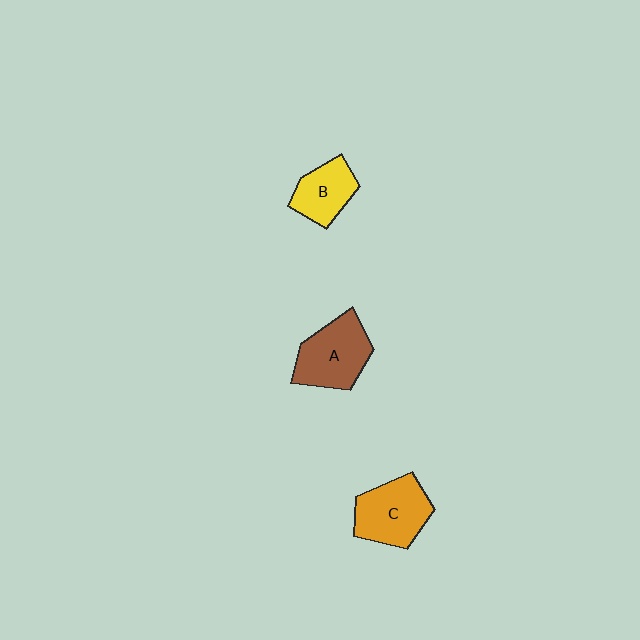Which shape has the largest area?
Shape A (brown).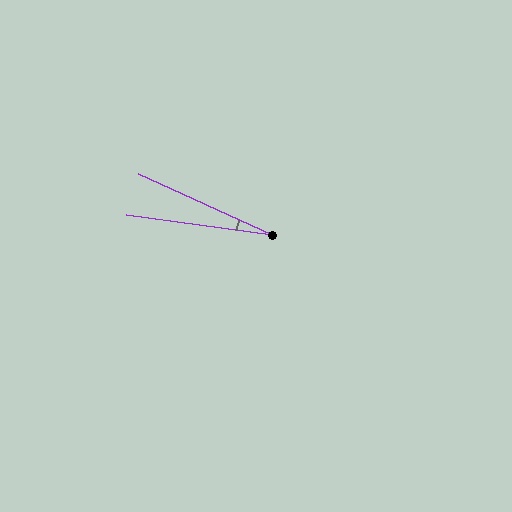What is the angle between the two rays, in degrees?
Approximately 17 degrees.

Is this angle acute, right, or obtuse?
It is acute.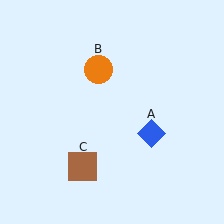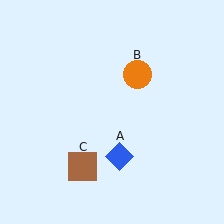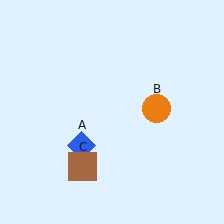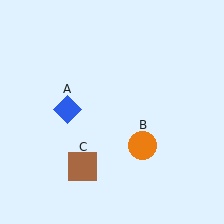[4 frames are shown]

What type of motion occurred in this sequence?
The blue diamond (object A), orange circle (object B) rotated clockwise around the center of the scene.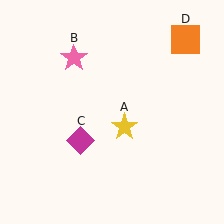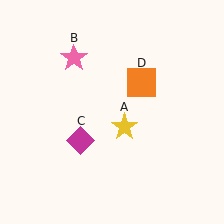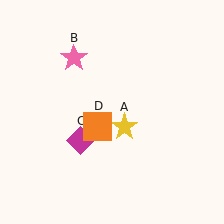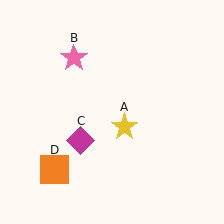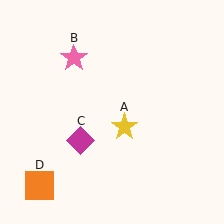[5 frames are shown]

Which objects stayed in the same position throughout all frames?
Yellow star (object A) and pink star (object B) and magenta diamond (object C) remained stationary.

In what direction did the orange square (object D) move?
The orange square (object D) moved down and to the left.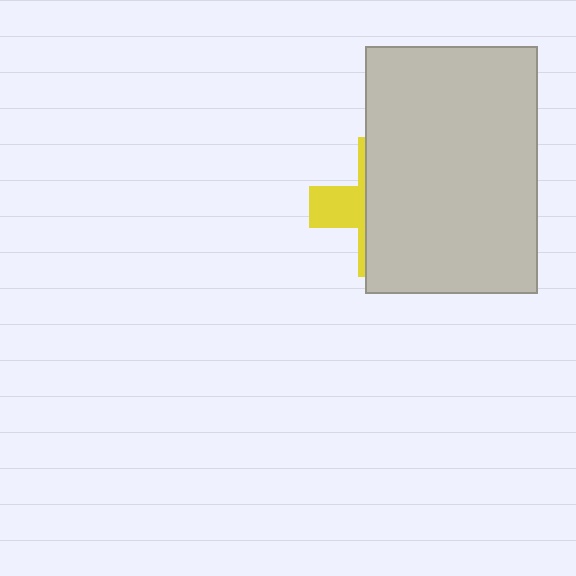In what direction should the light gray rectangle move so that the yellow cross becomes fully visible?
The light gray rectangle should move right. That is the shortest direction to clear the overlap and leave the yellow cross fully visible.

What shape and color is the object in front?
The object in front is a light gray rectangle.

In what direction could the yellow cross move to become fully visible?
The yellow cross could move left. That would shift it out from behind the light gray rectangle entirely.